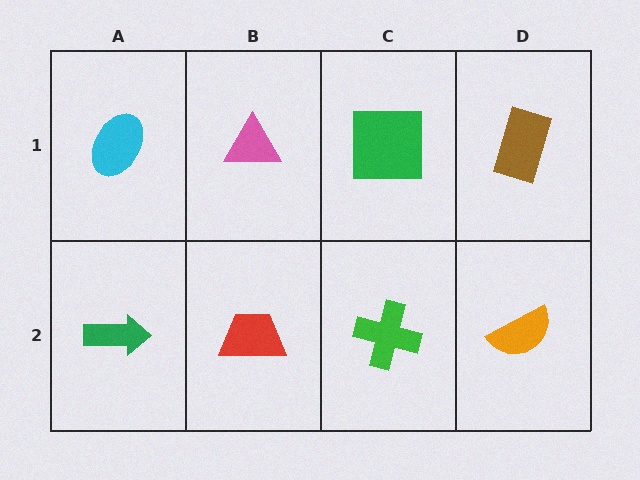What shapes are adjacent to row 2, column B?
A pink triangle (row 1, column B), a green arrow (row 2, column A), a green cross (row 2, column C).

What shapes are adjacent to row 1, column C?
A green cross (row 2, column C), a pink triangle (row 1, column B), a brown rectangle (row 1, column D).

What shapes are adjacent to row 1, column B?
A red trapezoid (row 2, column B), a cyan ellipse (row 1, column A), a green square (row 1, column C).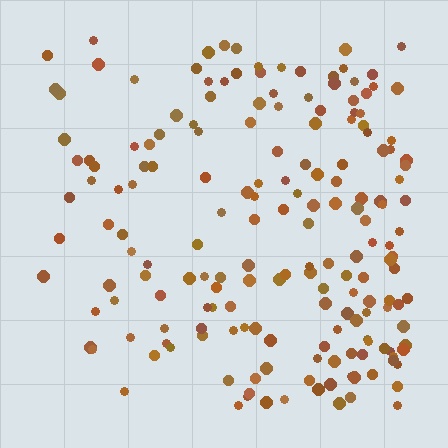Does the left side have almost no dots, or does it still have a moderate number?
Still a moderate number, just noticeably fewer than the right.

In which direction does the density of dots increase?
From left to right, with the right side densest.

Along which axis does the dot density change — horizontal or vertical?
Horizontal.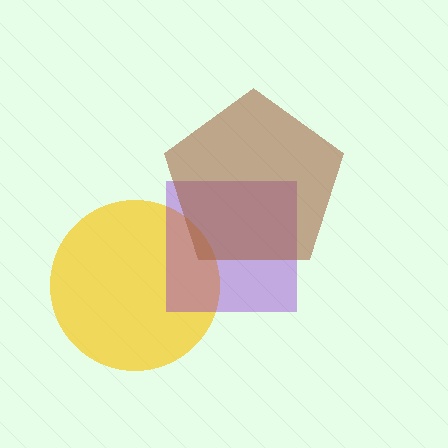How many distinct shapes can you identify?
There are 3 distinct shapes: a yellow circle, a purple square, a brown pentagon.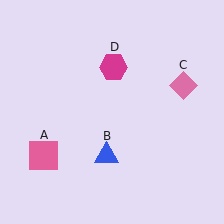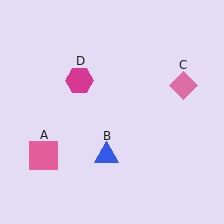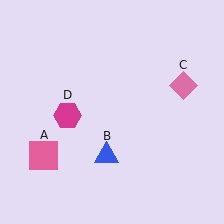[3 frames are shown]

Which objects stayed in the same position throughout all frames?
Pink square (object A) and blue triangle (object B) and pink diamond (object C) remained stationary.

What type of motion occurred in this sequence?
The magenta hexagon (object D) rotated counterclockwise around the center of the scene.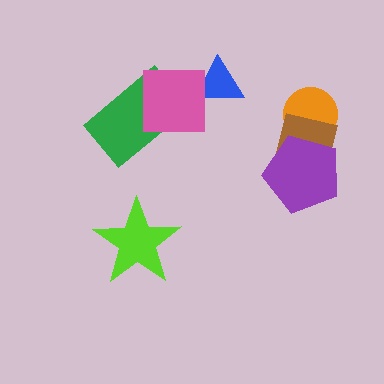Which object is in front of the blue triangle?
The pink square is in front of the blue triangle.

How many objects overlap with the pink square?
2 objects overlap with the pink square.